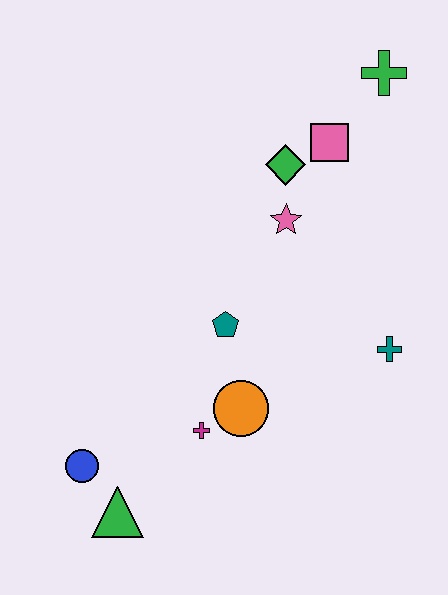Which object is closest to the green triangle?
The blue circle is closest to the green triangle.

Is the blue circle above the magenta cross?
No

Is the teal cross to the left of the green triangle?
No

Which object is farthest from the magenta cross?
The green cross is farthest from the magenta cross.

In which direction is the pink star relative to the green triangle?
The pink star is above the green triangle.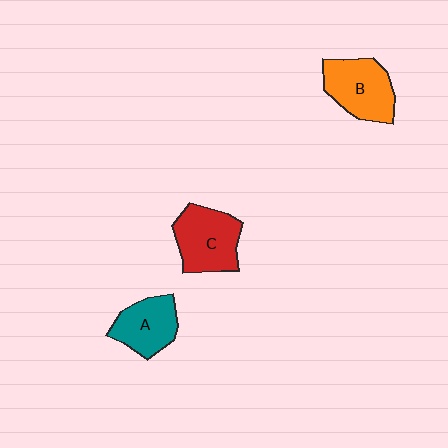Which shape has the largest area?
Shape C (red).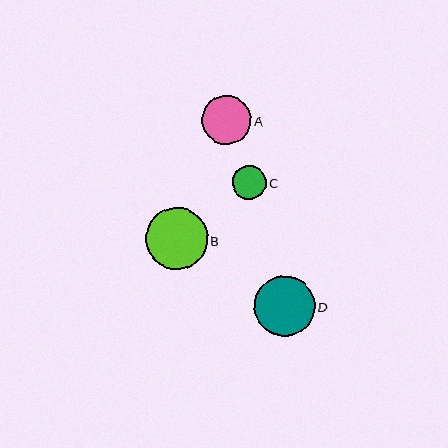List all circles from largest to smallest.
From largest to smallest: B, D, A, C.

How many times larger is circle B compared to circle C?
Circle B is approximately 1.8 times the size of circle C.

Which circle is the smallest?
Circle C is the smallest with a size of approximately 34 pixels.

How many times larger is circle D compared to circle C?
Circle D is approximately 1.8 times the size of circle C.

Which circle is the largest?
Circle B is the largest with a size of approximately 62 pixels.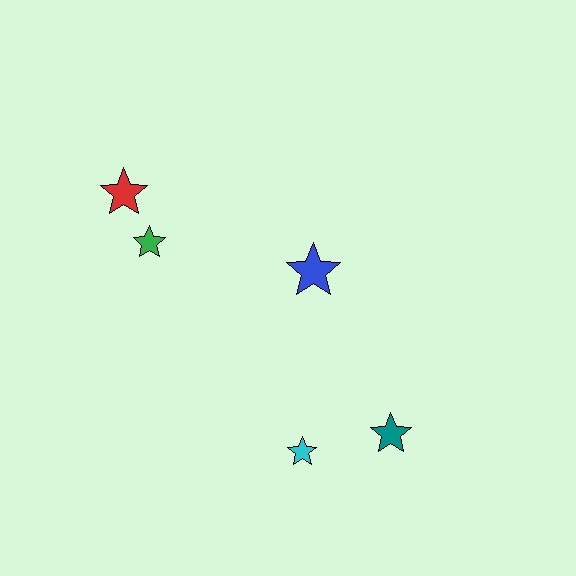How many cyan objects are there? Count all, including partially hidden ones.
There is 1 cyan object.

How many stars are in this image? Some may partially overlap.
There are 5 stars.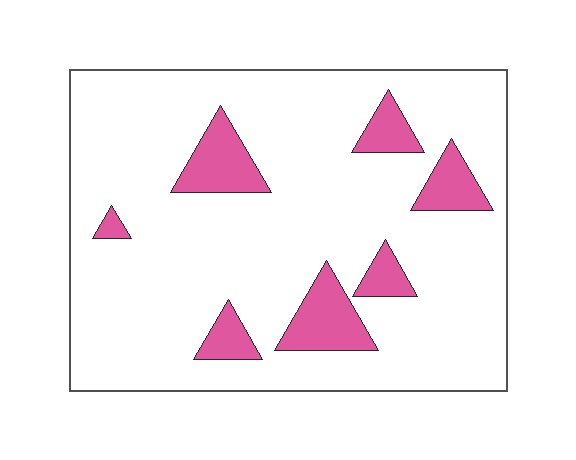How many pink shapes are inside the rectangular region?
7.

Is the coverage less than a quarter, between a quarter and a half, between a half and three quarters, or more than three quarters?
Less than a quarter.